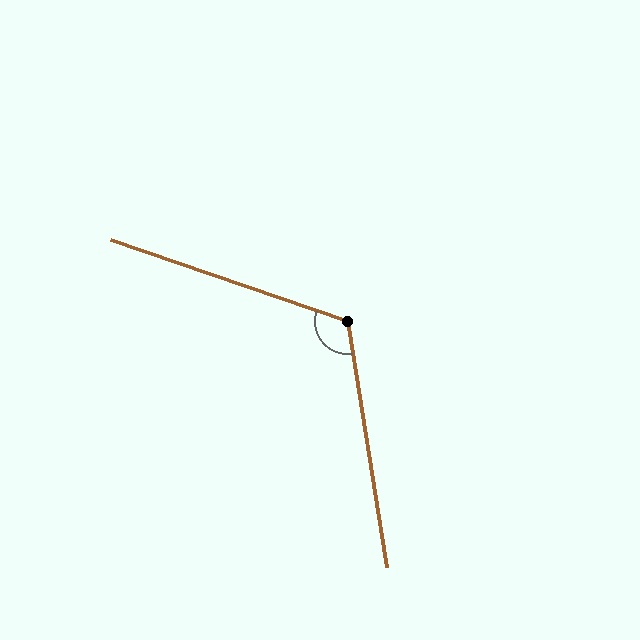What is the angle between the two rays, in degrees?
Approximately 118 degrees.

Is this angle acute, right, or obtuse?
It is obtuse.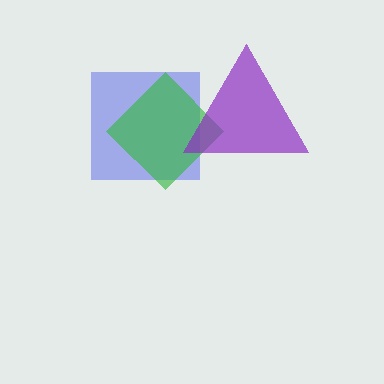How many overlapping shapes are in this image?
There are 3 overlapping shapes in the image.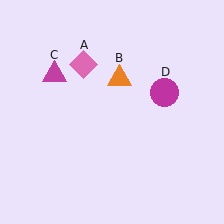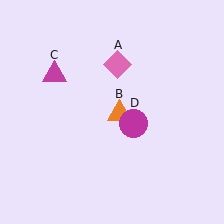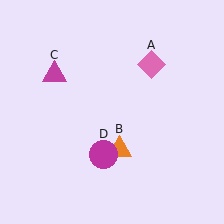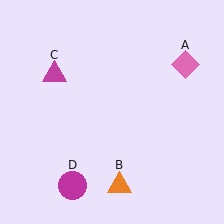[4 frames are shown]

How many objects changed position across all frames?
3 objects changed position: pink diamond (object A), orange triangle (object B), magenta circle (object D).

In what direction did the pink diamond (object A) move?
The pink diamond (object A) moved right.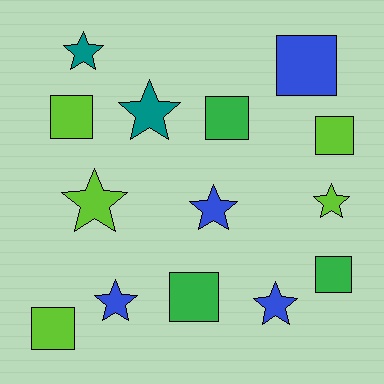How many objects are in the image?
There are 14 objects.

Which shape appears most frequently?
Square, with 7 objects.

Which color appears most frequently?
Lime, with 5 objects.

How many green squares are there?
There are 3 green squares.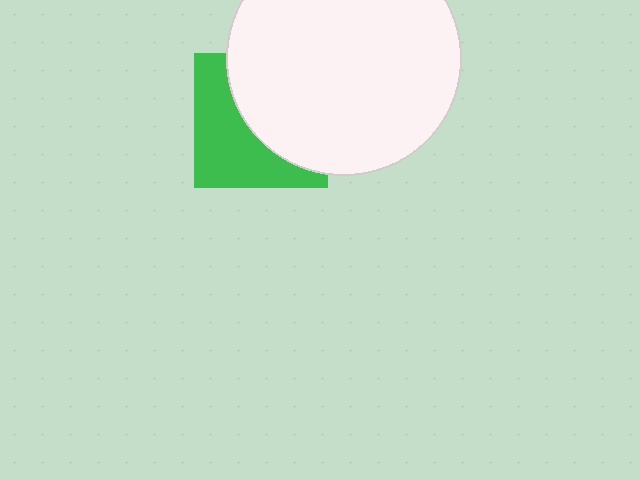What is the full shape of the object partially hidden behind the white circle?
The partially hidden object is a green square.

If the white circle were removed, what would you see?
You would see the complete green square.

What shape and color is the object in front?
The object in front is a white circle.